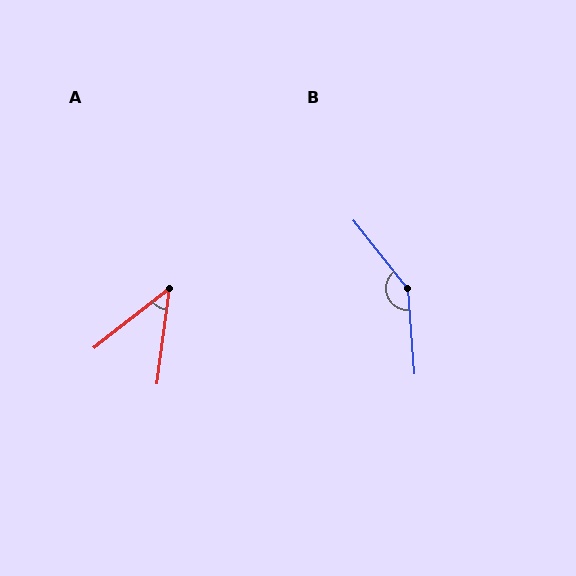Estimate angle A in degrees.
Approximately 44 degrees.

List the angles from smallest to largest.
A (44°), B (146°).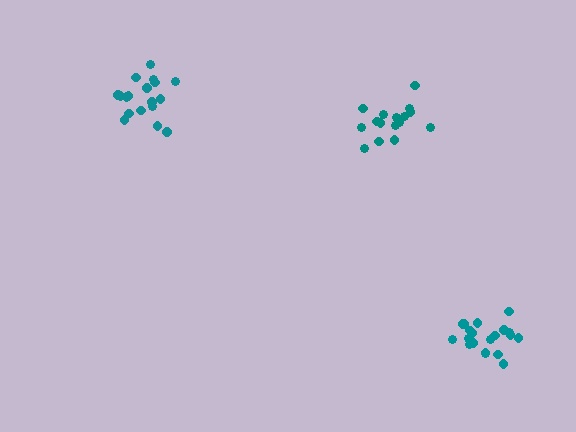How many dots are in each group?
Group 1: 18 dots, Group 2: 16 dots, Group 3: 20 dots (54 total).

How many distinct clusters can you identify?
There are 3 distinct clusters.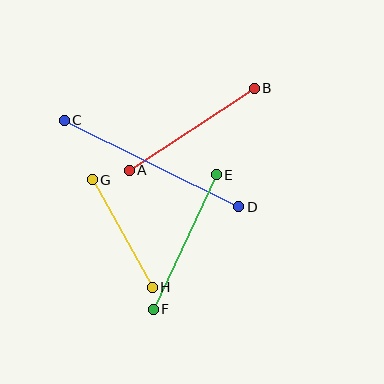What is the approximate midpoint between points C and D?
The midpoint is at approximately (152, 164) pixels.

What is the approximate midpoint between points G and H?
The midpoint is at approximately (122, 233) pixels.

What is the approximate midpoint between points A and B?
The midpoint is at approximately (192, 129) pixels.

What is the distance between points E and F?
The distance is approximately 149 pixels.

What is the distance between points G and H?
The distance is approximately 123 pixels.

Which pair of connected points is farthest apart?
Points C and D are farthest apart.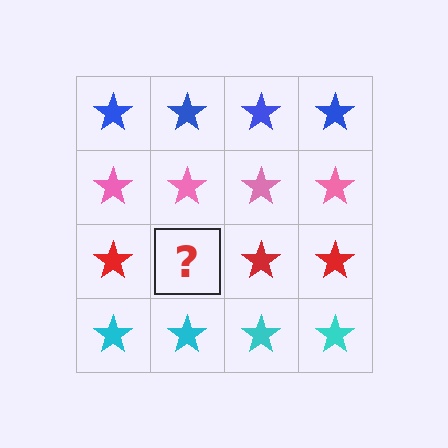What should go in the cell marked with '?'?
The missing cell should contain a red star.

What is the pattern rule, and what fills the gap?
The rule is that each row has a consistent color. The gap should be filled with a red star.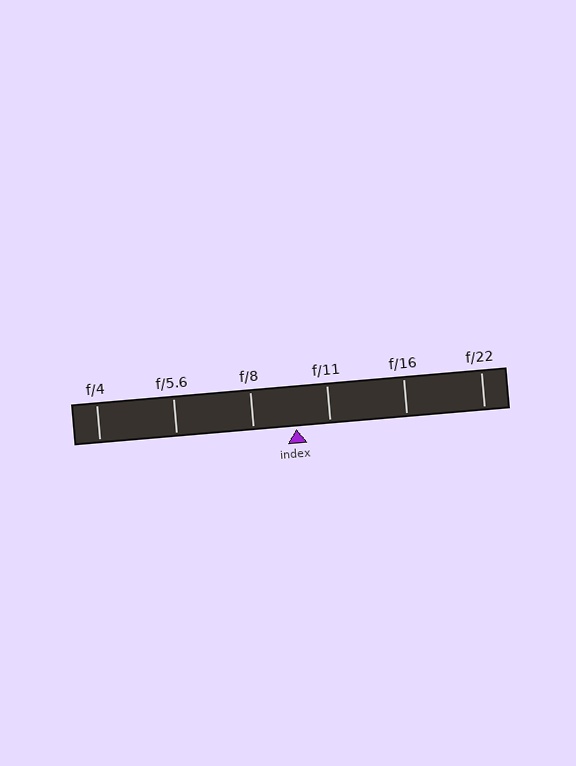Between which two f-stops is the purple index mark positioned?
The index mark is between f/8 and f/11.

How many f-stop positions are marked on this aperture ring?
There are 6 f-stop positions marked.